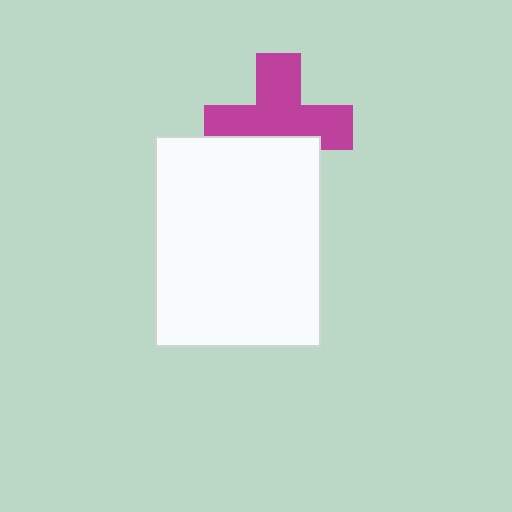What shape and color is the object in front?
The object in front is a white rectangle.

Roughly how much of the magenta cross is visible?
About half of it is visible (roughly 64%).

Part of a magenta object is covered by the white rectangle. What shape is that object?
It is a cross.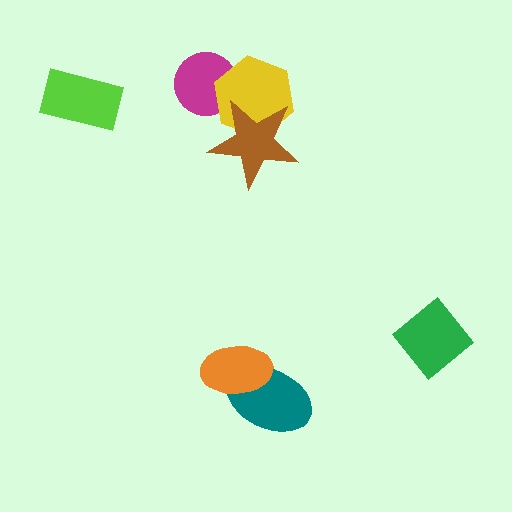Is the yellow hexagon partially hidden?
Yes, it is partially covered by another shape.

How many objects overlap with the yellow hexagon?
2 objects overlap with the yellow hexagon.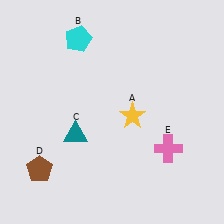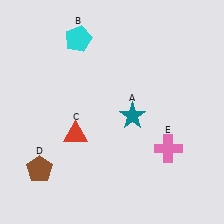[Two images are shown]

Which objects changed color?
A changed from yellow to teal. C changed from teal to red.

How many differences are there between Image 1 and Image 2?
There are 2 differences between the two images.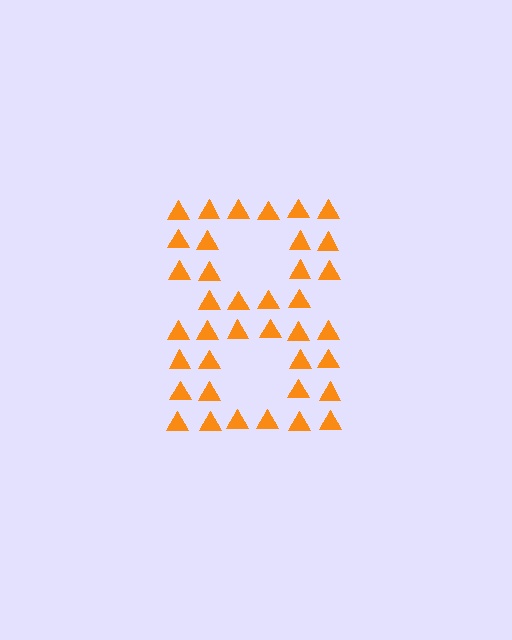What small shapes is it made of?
It is made of small triangles.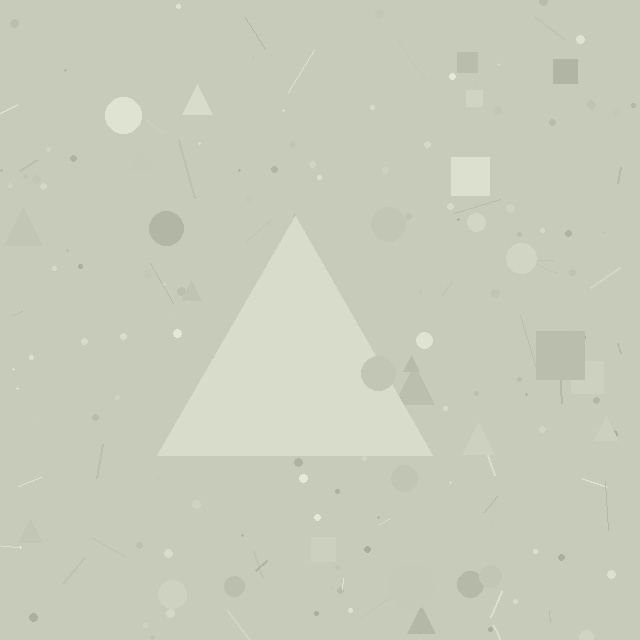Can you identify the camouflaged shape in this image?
The camouflaged shape is a triangle.